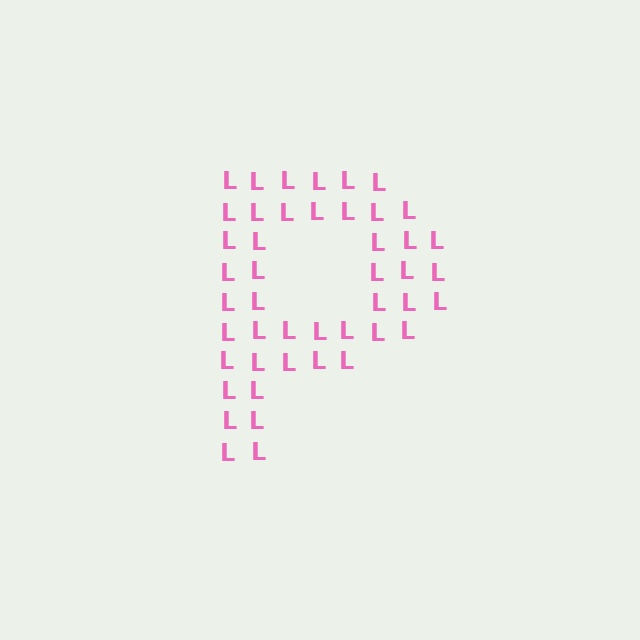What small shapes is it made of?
It is made of small letter L's.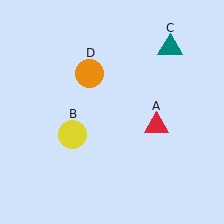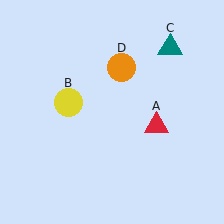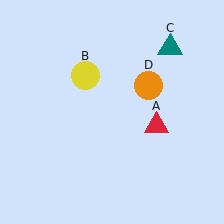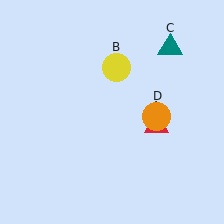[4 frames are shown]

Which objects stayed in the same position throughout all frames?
Red triangle (object A) and teal triangle (object C) remained stationary.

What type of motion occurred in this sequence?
The yellow circle (object B), orange circle (object D) rotated clockwise around the center of the scene.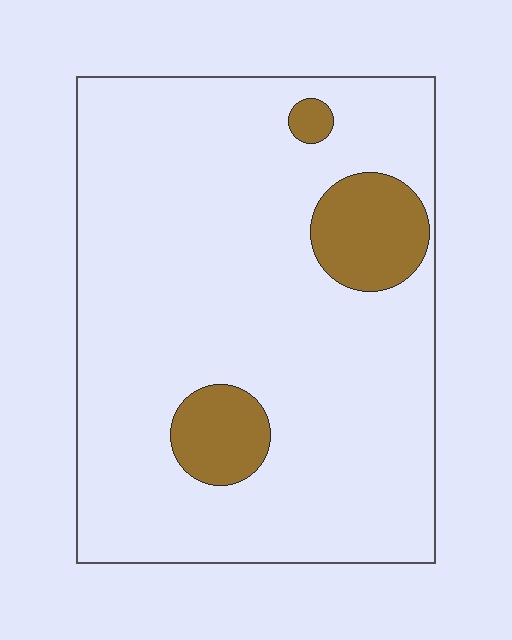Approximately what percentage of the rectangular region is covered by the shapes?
Approximately 10%.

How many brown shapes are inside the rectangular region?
3.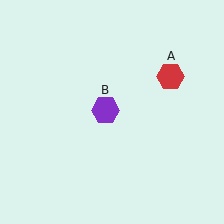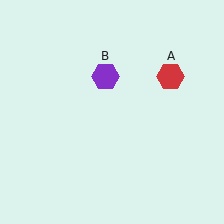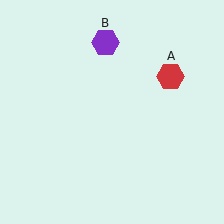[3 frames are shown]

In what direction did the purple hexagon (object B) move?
The purple hexagon (object B) moved up.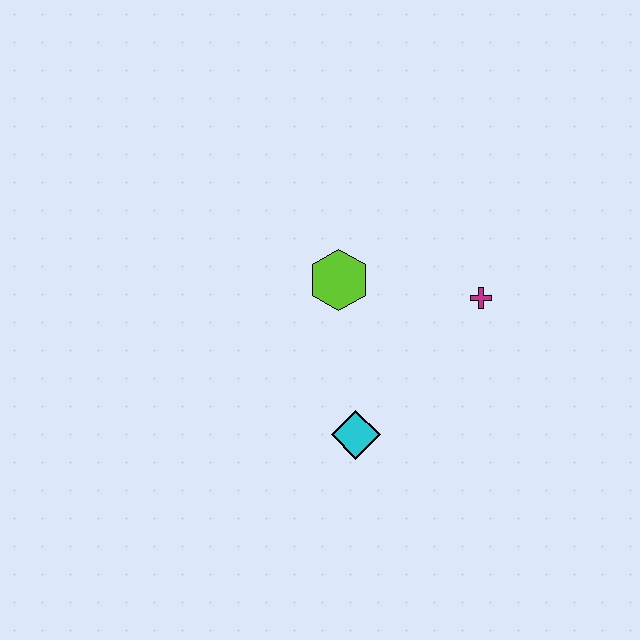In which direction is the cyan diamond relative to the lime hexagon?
The cyan diamond is below the lime hexagon.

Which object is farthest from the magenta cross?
The cyan diamond is farthest from the magenta cross.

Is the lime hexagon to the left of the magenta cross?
Yes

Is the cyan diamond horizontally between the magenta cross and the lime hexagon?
Yes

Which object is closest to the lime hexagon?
The magenta cross is closest to the lime hexagon.